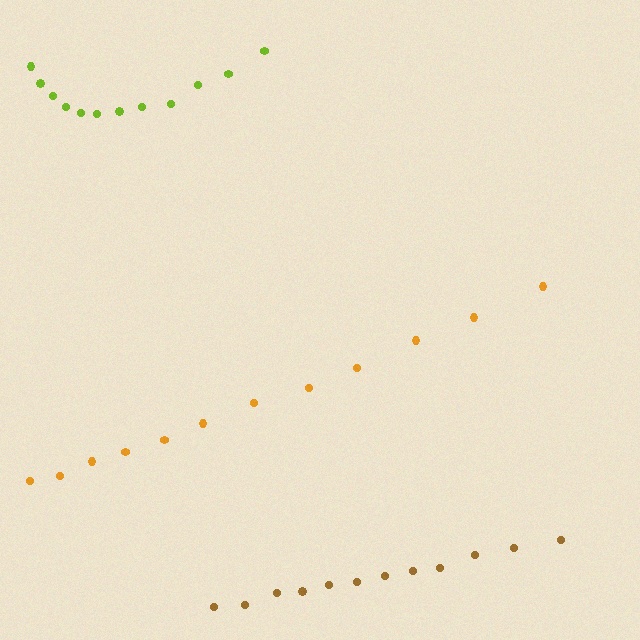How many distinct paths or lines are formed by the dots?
There are 3 distinct paths.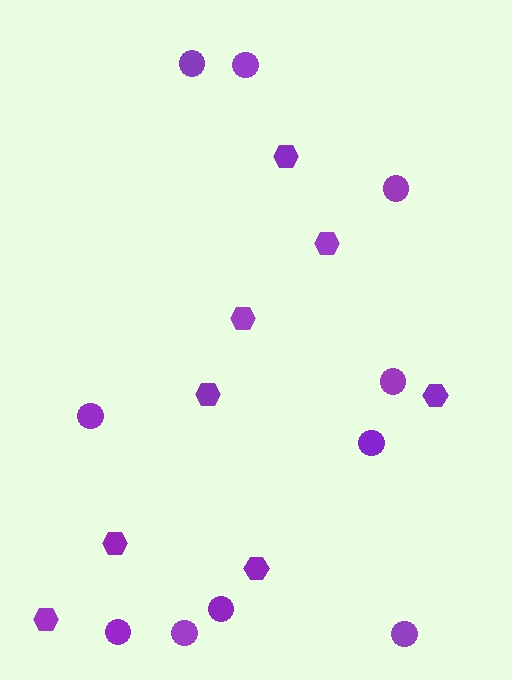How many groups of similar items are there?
There are 2 groups: one group of circles (10) and one group of hexagons (8).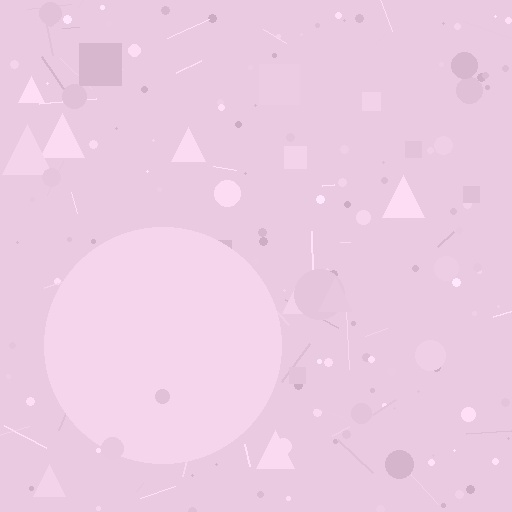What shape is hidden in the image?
A circle is hidden in the image.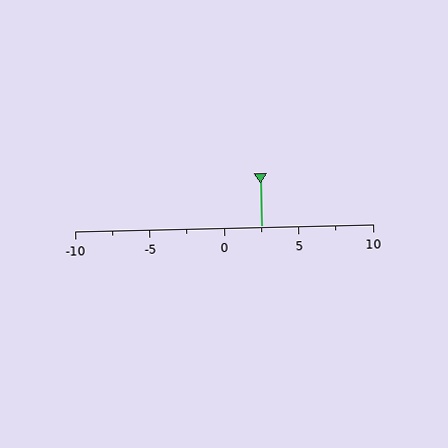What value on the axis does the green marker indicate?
The marker indicates approximately 2.5.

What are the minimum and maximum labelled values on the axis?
The axis runs from -10 to 10.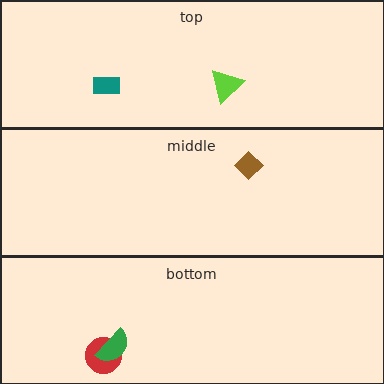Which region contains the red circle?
The bottom region.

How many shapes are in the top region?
2.